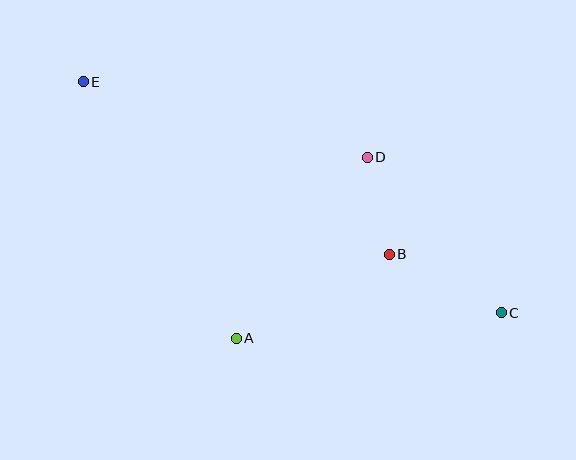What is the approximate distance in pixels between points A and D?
The distance between A and D is approximately 223 pixels.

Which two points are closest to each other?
Points B and D are closest to each other.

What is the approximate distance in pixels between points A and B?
The distance between A and B is approximately 175 pixels.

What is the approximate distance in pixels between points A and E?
The distance between A and E is approximately 299 pixels.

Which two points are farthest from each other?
Points C and E are farthest from each other.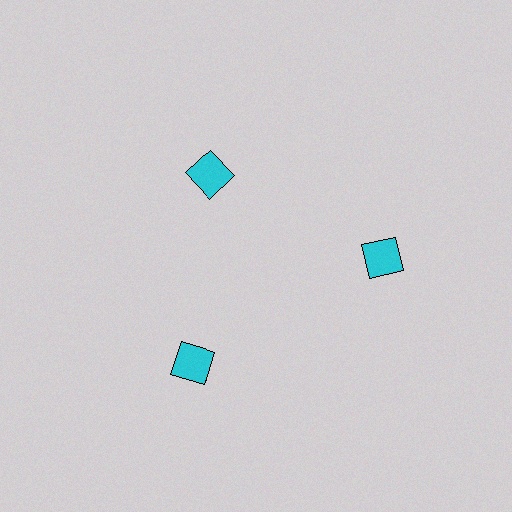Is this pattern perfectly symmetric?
No. The 3 cyan squares are arranged in a ring, but one element near the 11 o'clock position is pulled inward toward the center, breaking the 3-fold rotational symmetry.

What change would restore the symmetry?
The symmetry would be restored by moving it outward, back onto the ring so that all 3 squares sit at equal angles and equal distance from the center.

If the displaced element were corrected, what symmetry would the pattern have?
It would have 3-fold rotational symmetry — the pattern would map onto itself every 120 degrees.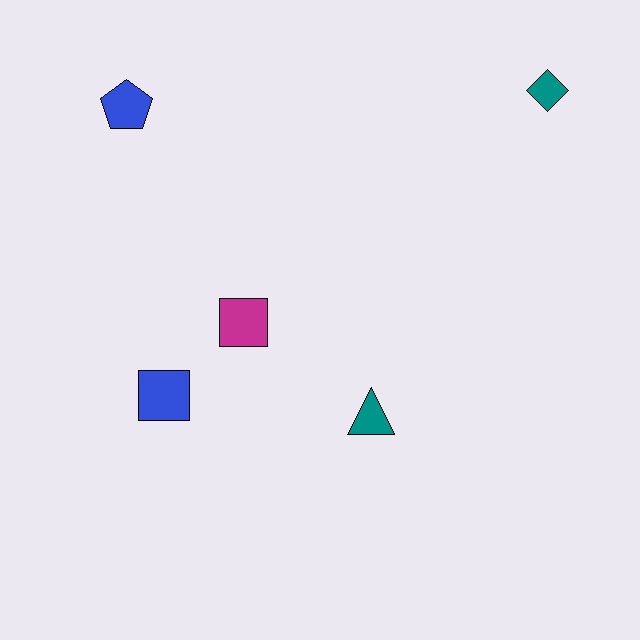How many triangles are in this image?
There is 1 triangle.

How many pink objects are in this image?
There are no pink objects.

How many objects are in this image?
There are 5 objects.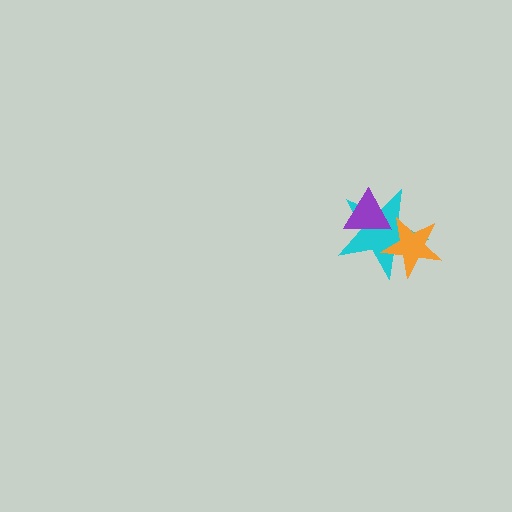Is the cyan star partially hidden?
Yes, it is partially covered by another shape.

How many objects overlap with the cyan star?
2 objects overlap with the cyan star.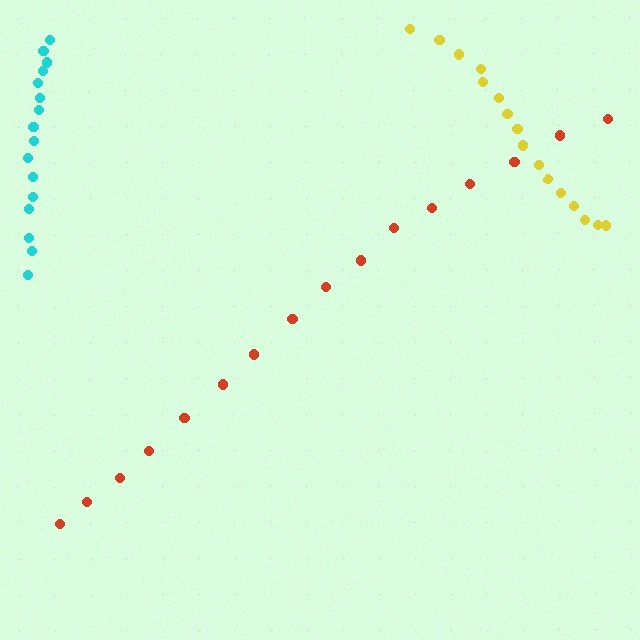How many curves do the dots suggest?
There are 3 distinct paths.